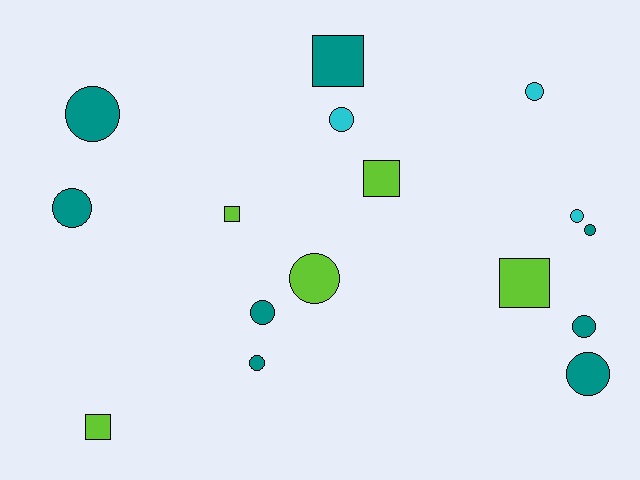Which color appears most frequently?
Teal, with 8 objects.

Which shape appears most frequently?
Circle, with 11 objects.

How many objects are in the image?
There are 16 objects.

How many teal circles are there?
There are 7 teal circles.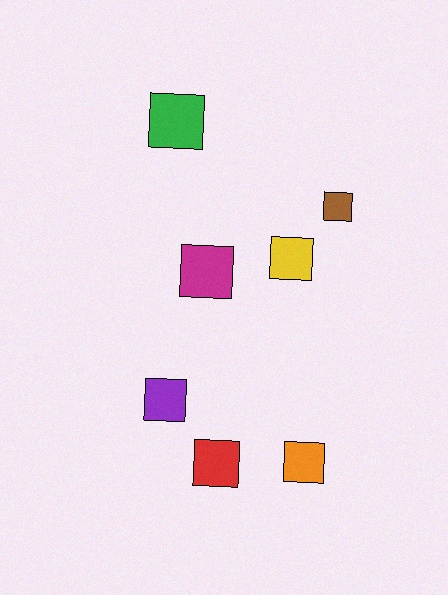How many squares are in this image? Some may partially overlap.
There are 7 squares.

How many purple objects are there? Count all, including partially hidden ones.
There is 1 purple object.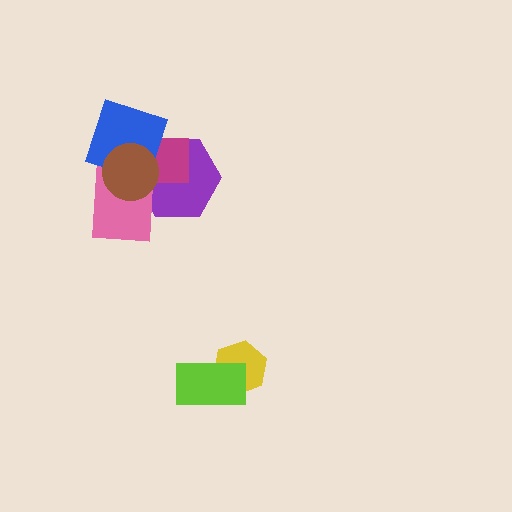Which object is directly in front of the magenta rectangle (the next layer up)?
The blue diamond is directly in front of the magenta rectangle.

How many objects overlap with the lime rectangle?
1 object overlaps with the lime rectangle.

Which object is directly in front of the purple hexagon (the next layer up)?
The pink rectangle is directly in front of the purple hexagon.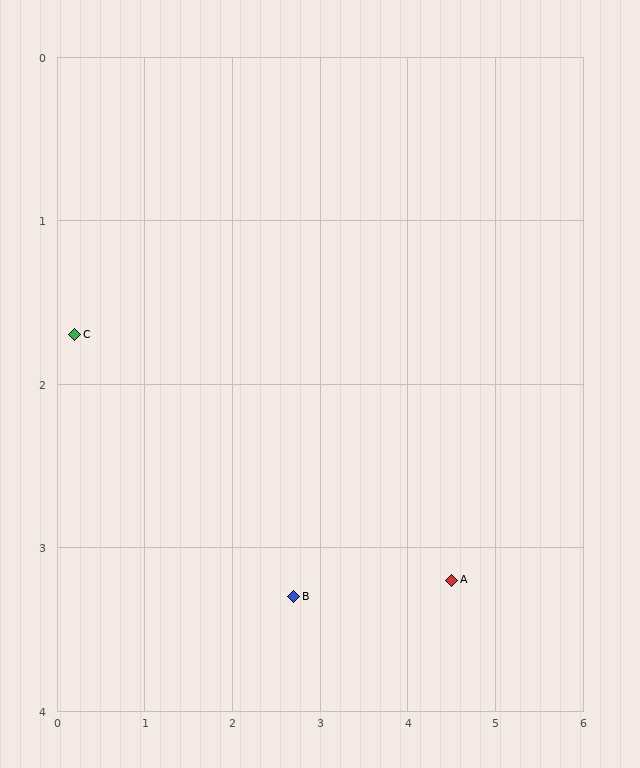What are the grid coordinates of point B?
Point B is at approximately (2.7, 3.3).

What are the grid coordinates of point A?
Point A is at approximately (4.5, 3.2).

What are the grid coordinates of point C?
Point C is at approximately (0.2, 1.7).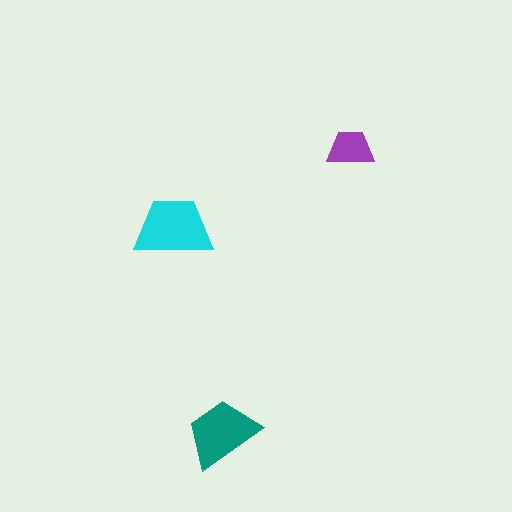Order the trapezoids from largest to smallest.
the cyan one, the teal one, the purple one.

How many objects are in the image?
There are 3 objects in the image.